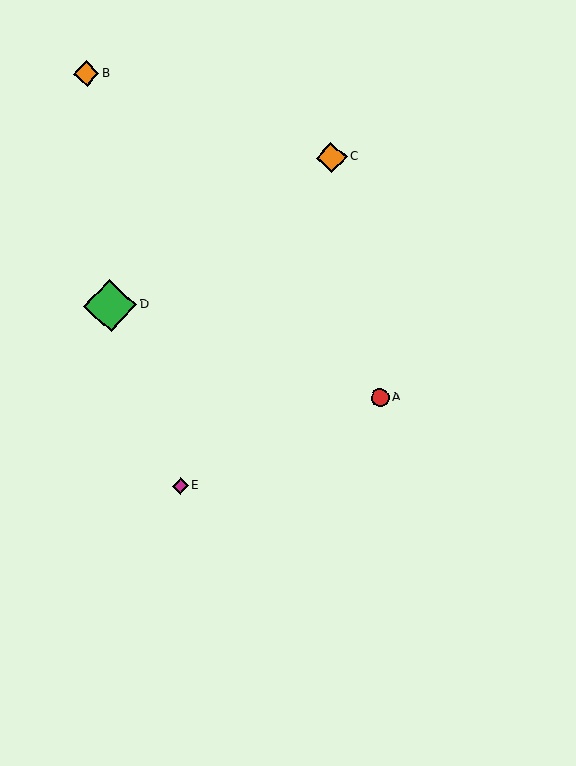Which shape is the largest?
The green diamond (labeled D) is the largest.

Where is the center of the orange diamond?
The center of the orange diamond is at (86, 74).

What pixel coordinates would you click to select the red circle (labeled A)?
Click at (380, 398) to select the red circle A.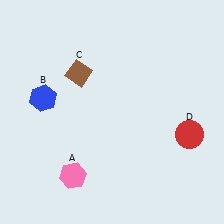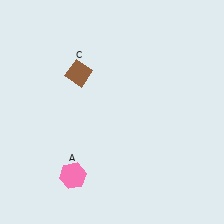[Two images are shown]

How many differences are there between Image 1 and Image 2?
There are 2 differences between the two images.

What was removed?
The red circle (D), the blue hexagon (B) were removed in Image 2.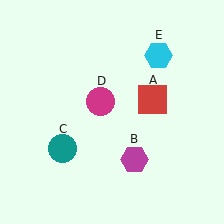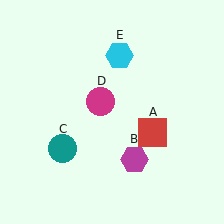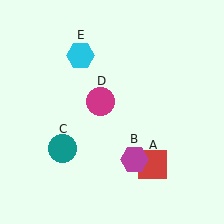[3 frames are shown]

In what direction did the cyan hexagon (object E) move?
The cyan hexagon (object E) moved left.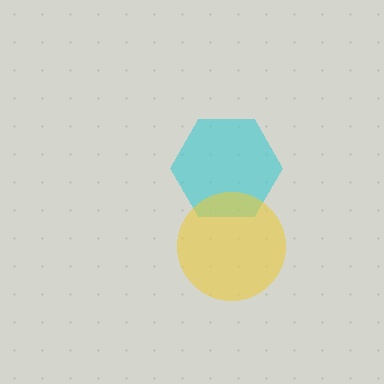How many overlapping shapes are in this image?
There are 2 overlapping shapes in the image.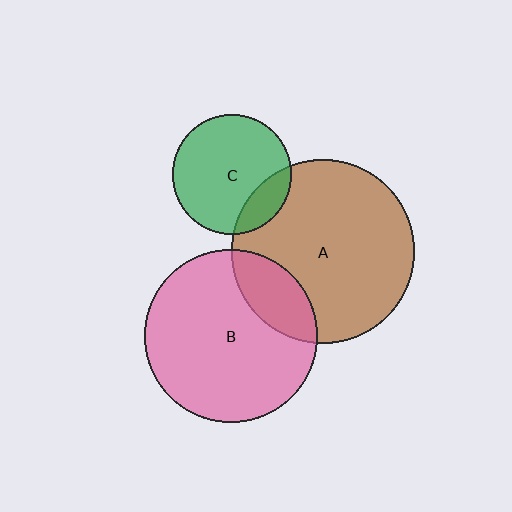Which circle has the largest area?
Circle A (brown).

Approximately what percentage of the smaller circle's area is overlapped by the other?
Approximately 20%.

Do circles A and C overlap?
Yes.